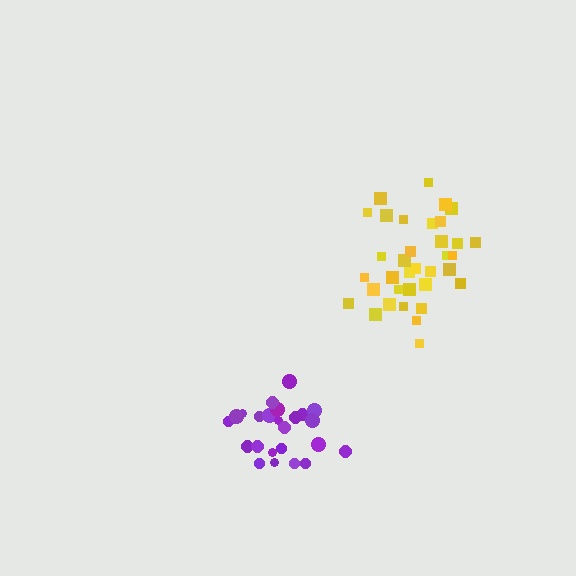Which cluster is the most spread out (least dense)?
Yellow.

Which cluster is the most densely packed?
Purple.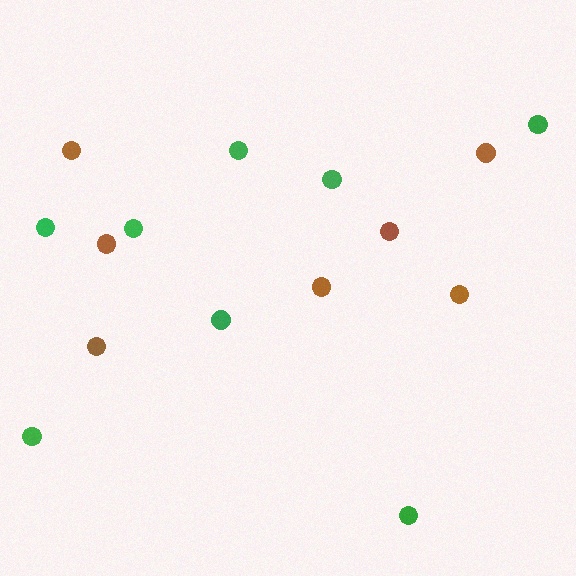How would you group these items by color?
There are 2 groups: one group of green circles (8) and one group of brown circles (7).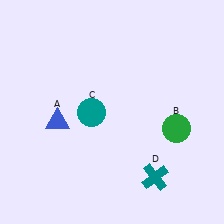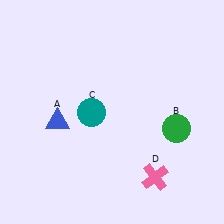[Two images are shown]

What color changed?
The cross (D) changed from teal in Image 1 to pink in Image 2.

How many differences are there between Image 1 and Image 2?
There is 1 difference between the two images.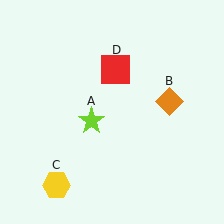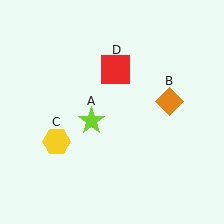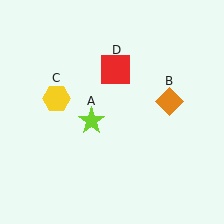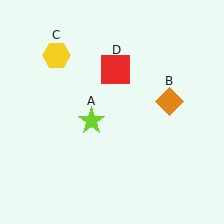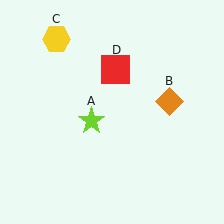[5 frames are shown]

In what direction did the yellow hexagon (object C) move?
The yellow hexagon (object C) moved up.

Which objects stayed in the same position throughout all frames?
Lime star (object A) and orange diamond (object B) and red square (object D) remained stationary.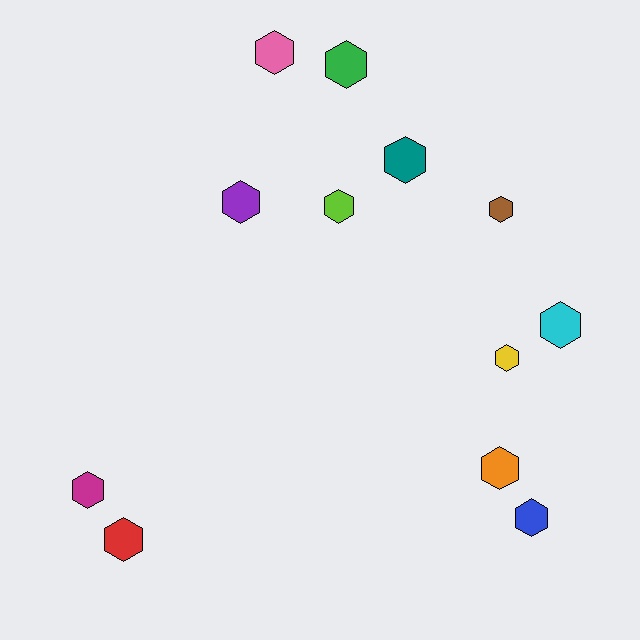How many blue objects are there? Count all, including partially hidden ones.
There is 1 blue object.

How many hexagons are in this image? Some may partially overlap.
There are 12 hexagons.